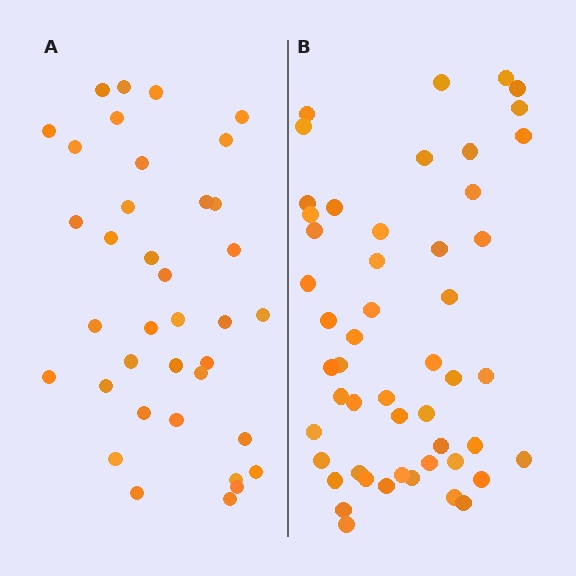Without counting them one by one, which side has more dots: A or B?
Region B (the right region) has more dots.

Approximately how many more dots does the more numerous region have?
Region B has approximately 15 more dots than region A.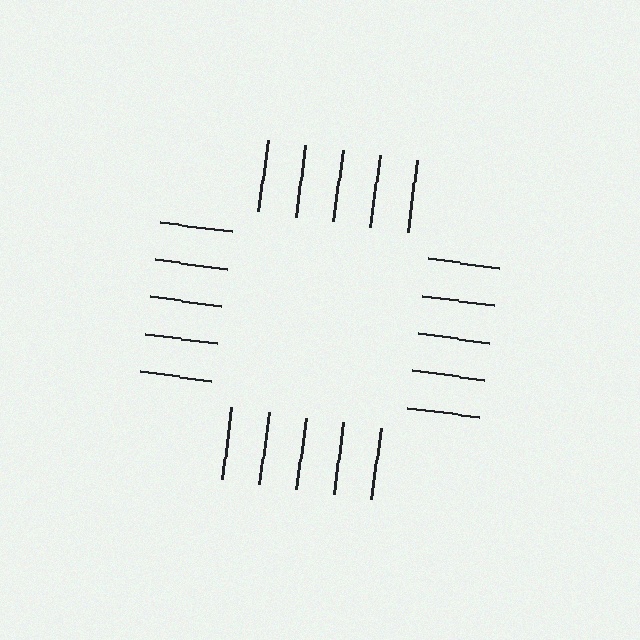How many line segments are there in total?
20 — 5 along each of the 4 edges.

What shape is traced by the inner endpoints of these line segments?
An illusory square — the line segments terminate on its edges but no continuous stroke is drawn.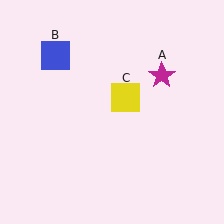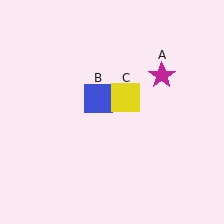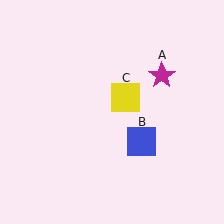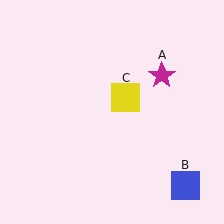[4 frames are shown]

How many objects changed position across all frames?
1 object changed position: blue square (object B).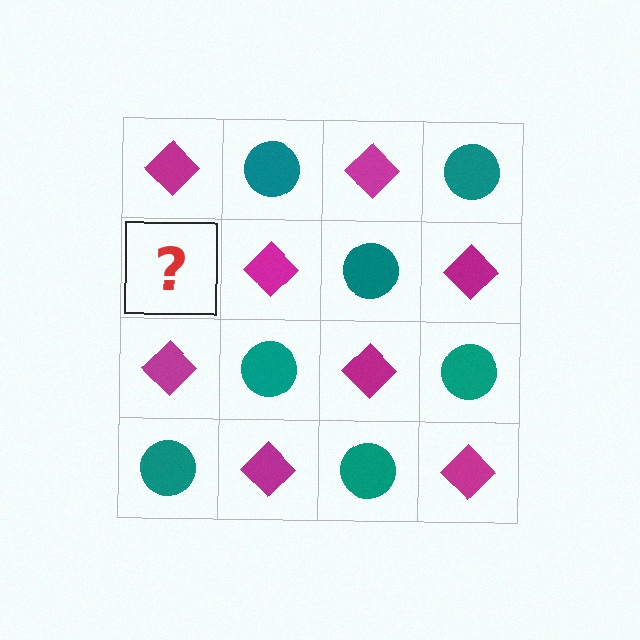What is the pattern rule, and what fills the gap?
The rule is that it alternates magenta diamond and teal circle in a checkerboard pattern. The gap should be filled with a teal circle.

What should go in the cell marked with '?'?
The missing cell should contain a teal circle.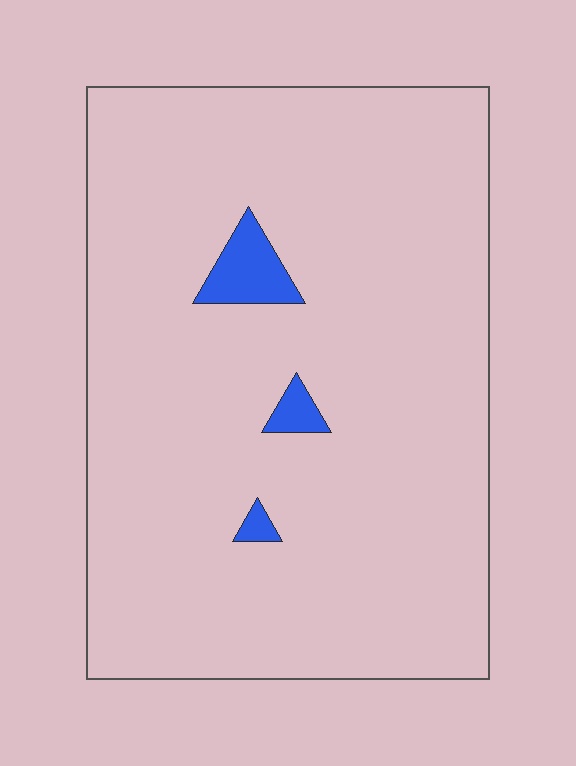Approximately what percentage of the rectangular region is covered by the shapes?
Approximately 5%.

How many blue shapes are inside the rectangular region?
3.